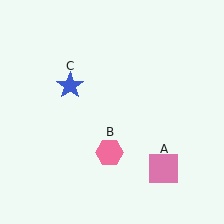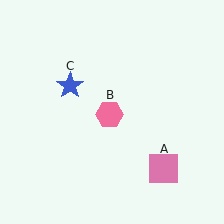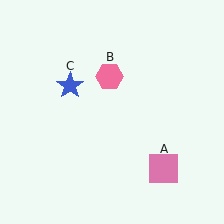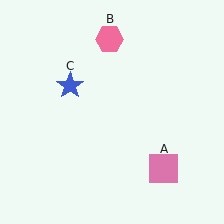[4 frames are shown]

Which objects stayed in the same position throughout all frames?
Pink square (object A) and blue star (object C) remained stationary.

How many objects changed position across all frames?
1 object changed position: pink hexagon (object B).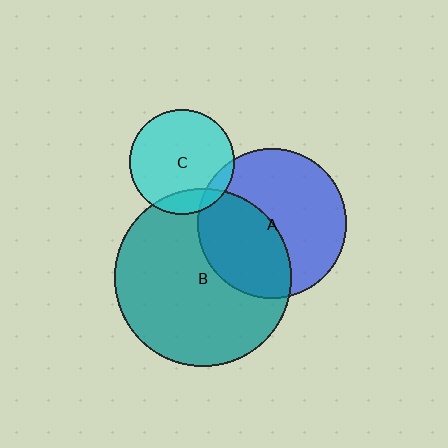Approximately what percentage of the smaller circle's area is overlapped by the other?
Approximately 15%.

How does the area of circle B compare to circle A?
Approximately 1.4 times.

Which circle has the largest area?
Circle B (teal).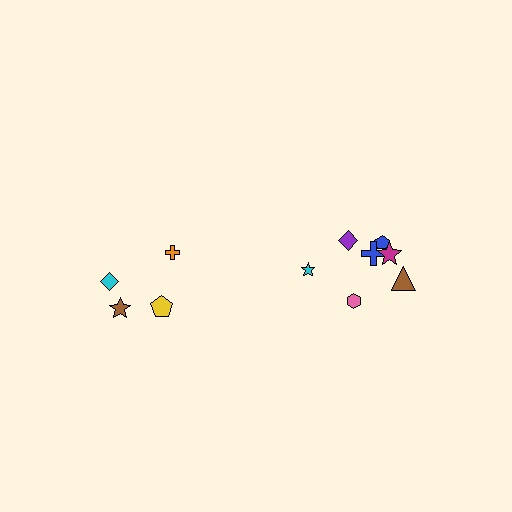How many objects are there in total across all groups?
There are 11 objects.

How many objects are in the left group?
There are 4 objects.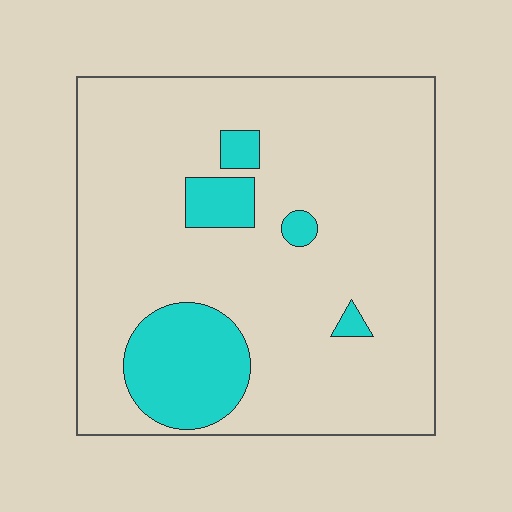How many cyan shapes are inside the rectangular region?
5.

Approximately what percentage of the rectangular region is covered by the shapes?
Approximately 15%.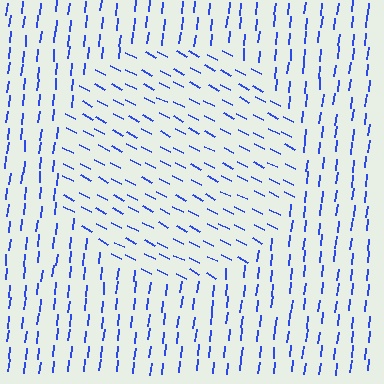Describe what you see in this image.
The image is filled with small blue line segments. A circle region in the image has lines oriented differently from the surrounding lines, creating a visible texture boundary.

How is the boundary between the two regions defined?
The boundary is defined purely by a change in line orientation (approximately 68 degrees difference). All lines are the same color and thickness.